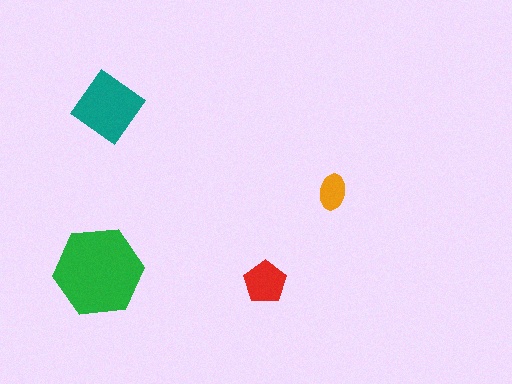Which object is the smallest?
The orange ellipse.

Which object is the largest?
The green hexagon.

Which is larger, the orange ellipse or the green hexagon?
The green hexagon.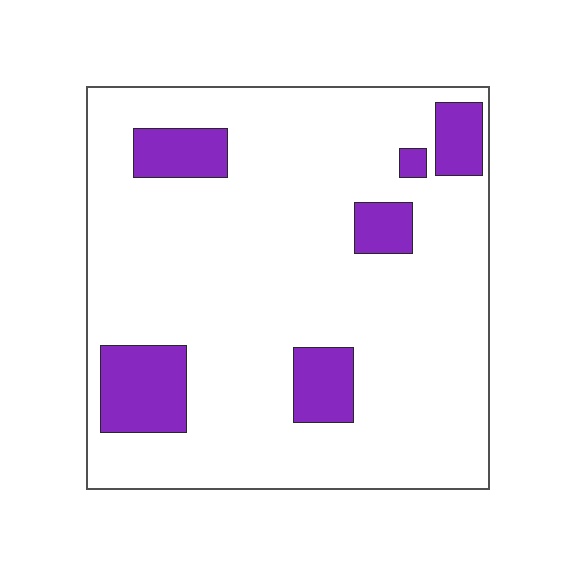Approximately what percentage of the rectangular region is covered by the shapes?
Approximately 15%.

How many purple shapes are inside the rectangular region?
6.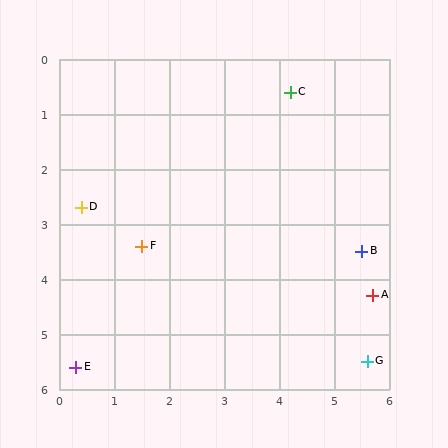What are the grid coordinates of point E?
Point E is at approximately (0.3, 5.6).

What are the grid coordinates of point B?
Point B is at approximately (5.5, 3.5).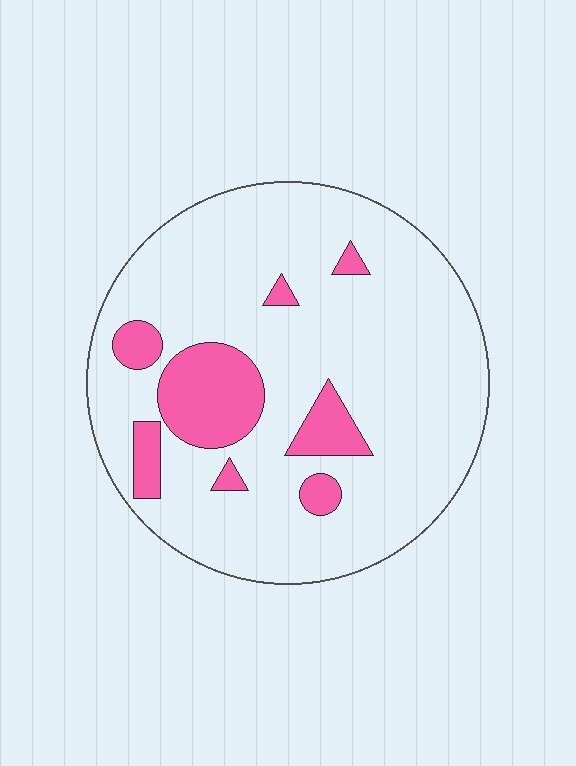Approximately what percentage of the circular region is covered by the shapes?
Approximately 15%.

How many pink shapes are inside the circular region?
8.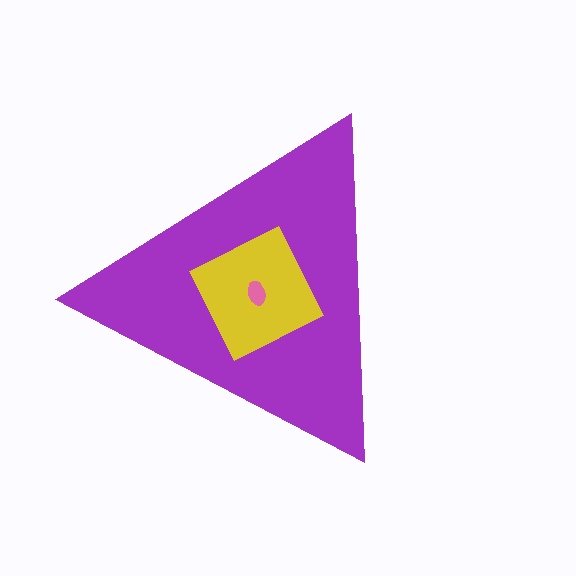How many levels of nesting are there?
3.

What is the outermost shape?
The purple triangle.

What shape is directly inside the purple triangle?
The yellow square.